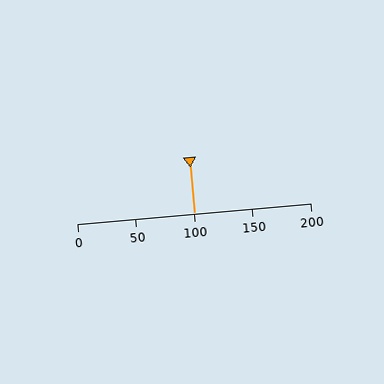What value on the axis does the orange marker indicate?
The marker indicates approximately 100.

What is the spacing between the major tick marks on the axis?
The major ticks are spaced 50 apart.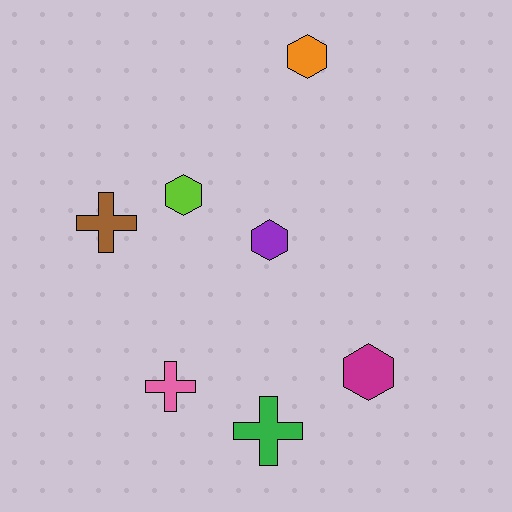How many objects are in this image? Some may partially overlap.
There are 7 objects.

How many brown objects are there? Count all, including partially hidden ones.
There is 1 brown object.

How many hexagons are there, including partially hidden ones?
There are 4 hexagons.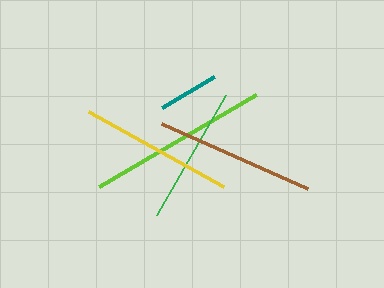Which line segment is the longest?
The lime line is the longest at approximately 182 pixels.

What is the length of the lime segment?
The lime segment is approximately 182 pixels long.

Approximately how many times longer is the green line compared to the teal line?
The green line is approximately 2.3 times the length of the teal line.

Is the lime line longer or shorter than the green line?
The lime line is longer than the green line.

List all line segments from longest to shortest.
From longest to shortest: lime, brown, yellow, green, teal.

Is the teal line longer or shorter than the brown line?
The brown line is longer than the teal line.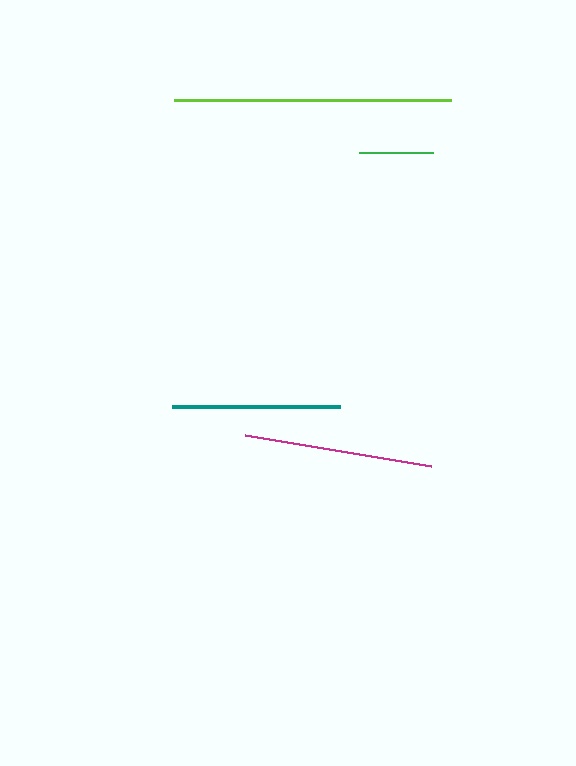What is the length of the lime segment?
The lime segment is approximately 277 pixels long.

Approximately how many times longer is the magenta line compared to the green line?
The magenta line is approximately 2.6 times the length of the green line.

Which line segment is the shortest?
The green line is the shortest at approximately 74 pixels.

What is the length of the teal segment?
The teal segment is approximately 168 pixels long.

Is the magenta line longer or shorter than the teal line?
The magenta line is longer than the teal line.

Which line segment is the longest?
The lime line is the longest at approximately 277 pixels.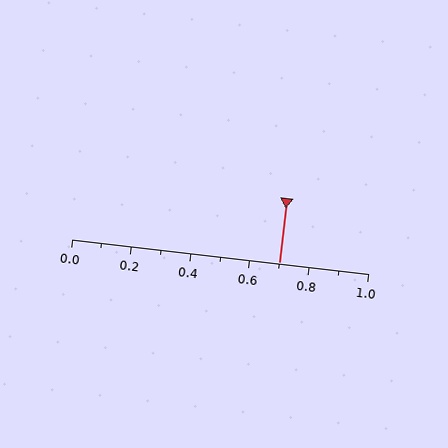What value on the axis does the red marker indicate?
The marker indicates approximately 0.7.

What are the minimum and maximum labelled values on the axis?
The axis runs from 0.0 to 1.0.